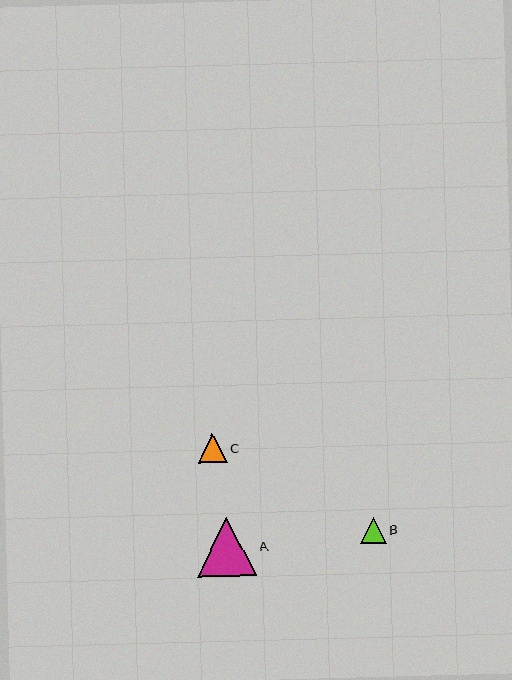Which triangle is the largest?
Triangle A is the largest with a size of approximately 59 pixels.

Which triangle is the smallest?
Triangle B is the smallest with a size of approximately 25 pixels.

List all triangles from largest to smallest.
From largest to smallest: A, C, B.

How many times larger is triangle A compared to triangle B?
Triangle A is approximately 2.3 times the size of triangle B.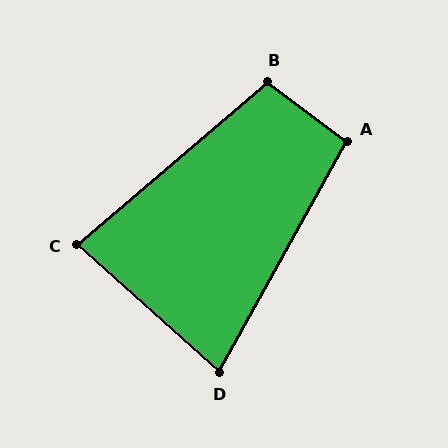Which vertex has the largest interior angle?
B, at approximately 103 degrees.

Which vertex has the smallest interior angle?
D, at approximately 77 degrees.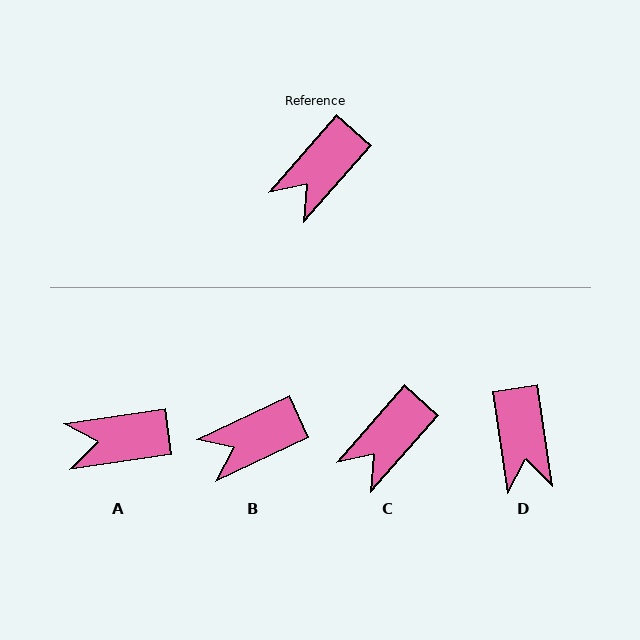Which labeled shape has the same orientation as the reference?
C.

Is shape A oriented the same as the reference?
No, it is off by about 41 degrees.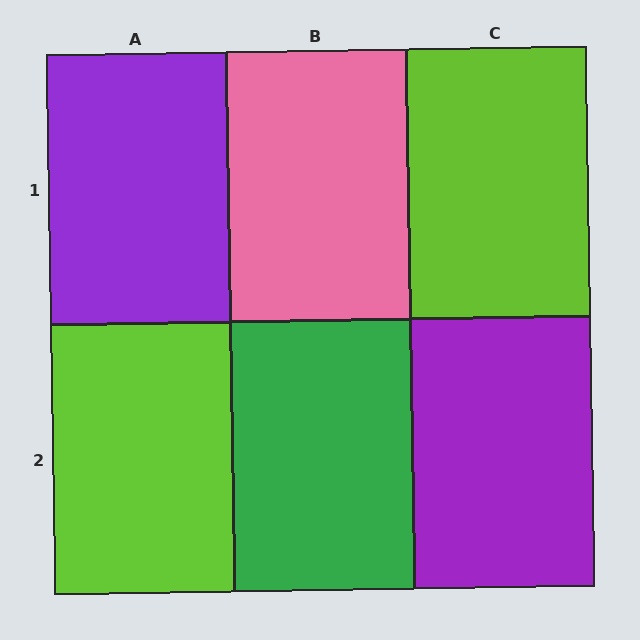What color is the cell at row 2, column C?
Purple.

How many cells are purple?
2 cells are purple.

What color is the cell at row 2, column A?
Lime.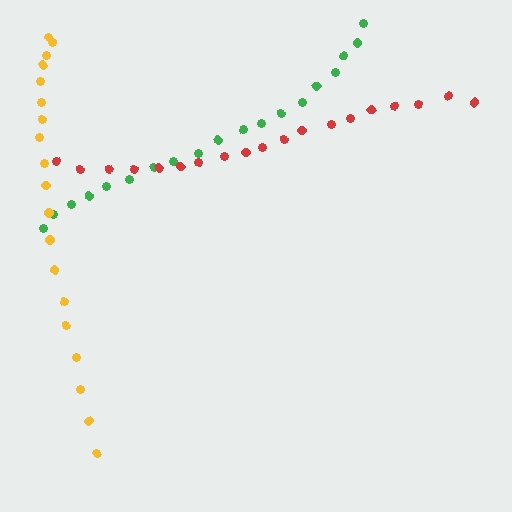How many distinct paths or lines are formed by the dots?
There are 3 distinct paths.